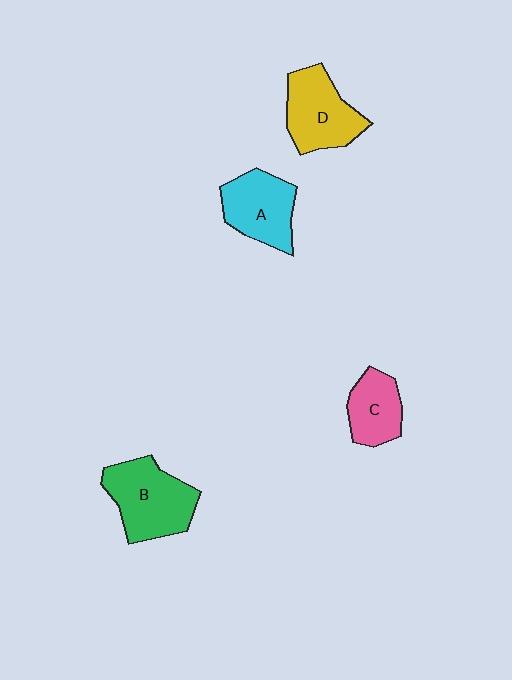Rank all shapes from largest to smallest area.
From largest to smallest: B (green), D (yellow), A (cyan), C (pink).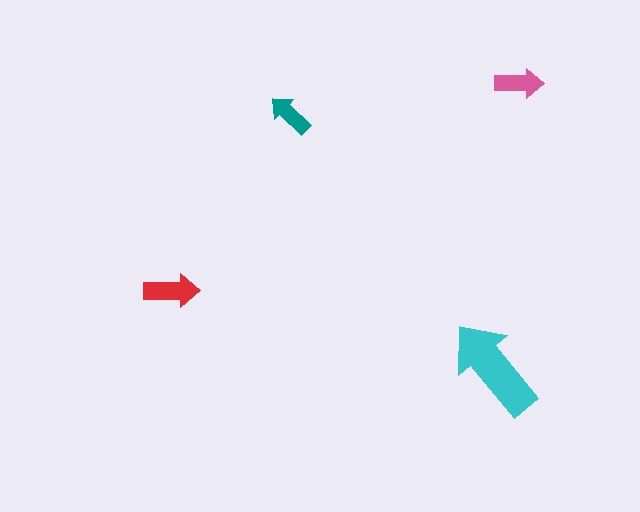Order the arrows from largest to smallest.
the cyan one, the red one, the pink one, the teal one.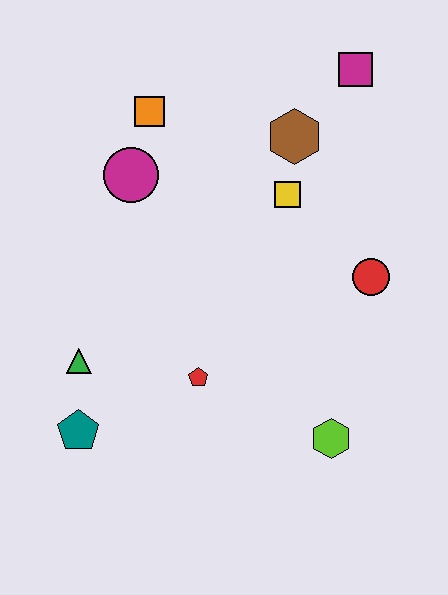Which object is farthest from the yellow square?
The teal pentagon is farthest from the yellow square.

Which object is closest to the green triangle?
The teal pentagon is closest to the green triangle.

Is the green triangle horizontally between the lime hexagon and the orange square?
No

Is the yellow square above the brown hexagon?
No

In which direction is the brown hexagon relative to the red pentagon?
The brown hexagon is above the red pentagon.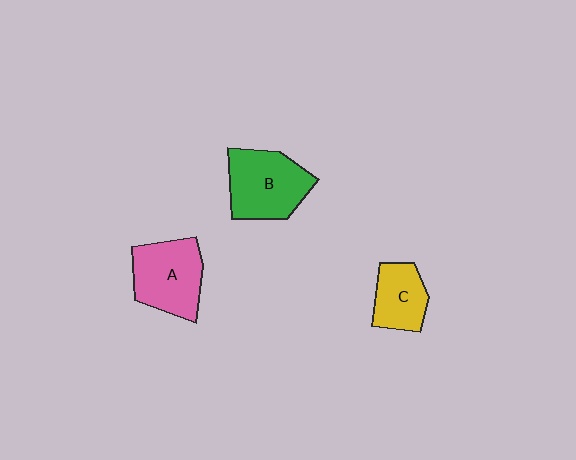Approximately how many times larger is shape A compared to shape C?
Approximately 1.5 times.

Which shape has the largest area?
Shape B (green).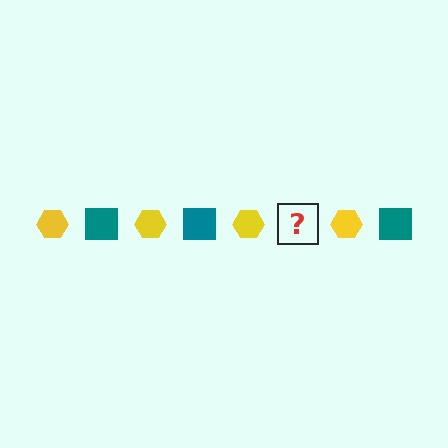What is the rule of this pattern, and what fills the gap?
The rule is that the pattern alternates between yellow hexagon and teal square. The gap should be filled with a teal square.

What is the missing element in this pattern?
The missing element is a teal square.